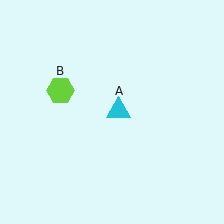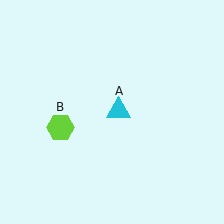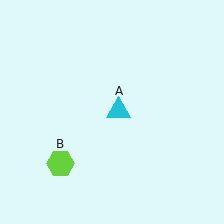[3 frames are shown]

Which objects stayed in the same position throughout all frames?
Cyan triangle (object A) remained stationary.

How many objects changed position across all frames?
1 object changed position: lime hexagon (object B).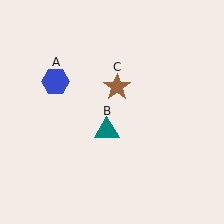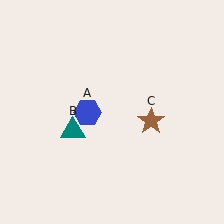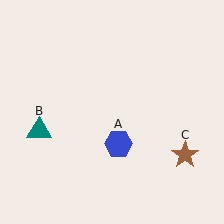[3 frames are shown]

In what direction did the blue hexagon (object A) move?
The blue hexagon (object A) moved down and to the right.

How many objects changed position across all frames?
3 objects changed position: blue hexagon (object A), teal triangle (object B), brown star (object C).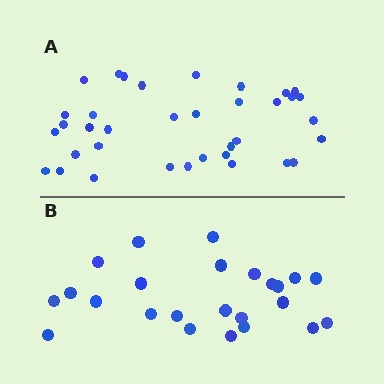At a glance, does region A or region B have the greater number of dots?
Region A (the top region) has more dots.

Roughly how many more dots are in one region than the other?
Region A has roughly 12 or so more dots than region B.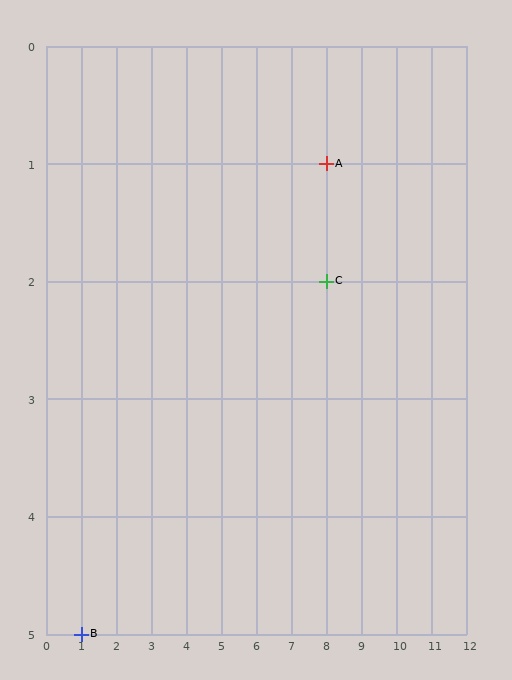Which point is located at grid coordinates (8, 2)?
Point C is at (8, 2).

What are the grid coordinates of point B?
Point B is at grid coordinates (1, 5).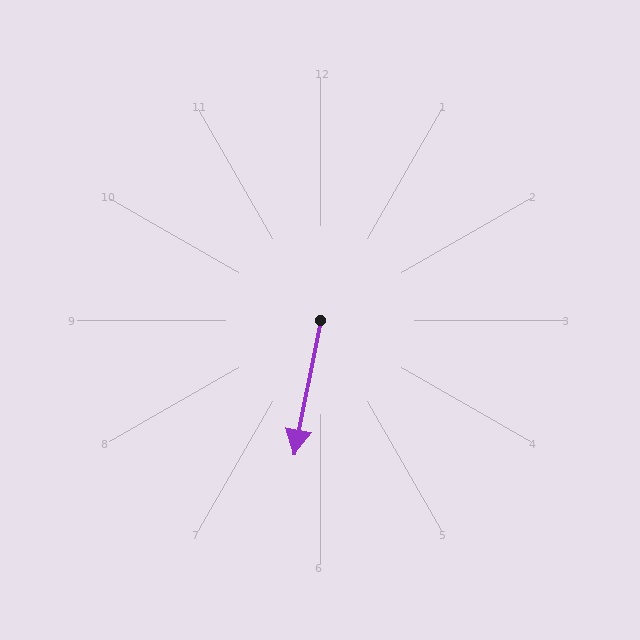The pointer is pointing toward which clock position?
Roughly 6 o'clock.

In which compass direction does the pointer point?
South.